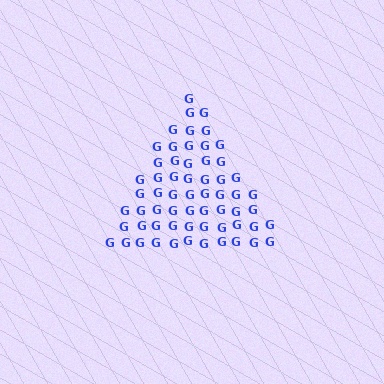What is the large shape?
The large shape is a triangle.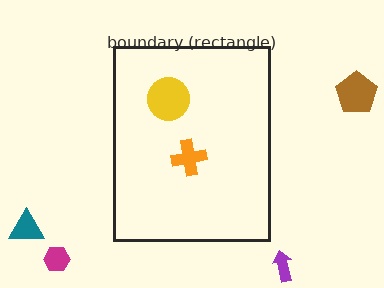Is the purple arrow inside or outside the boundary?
Outside.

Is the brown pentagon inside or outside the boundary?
Outside.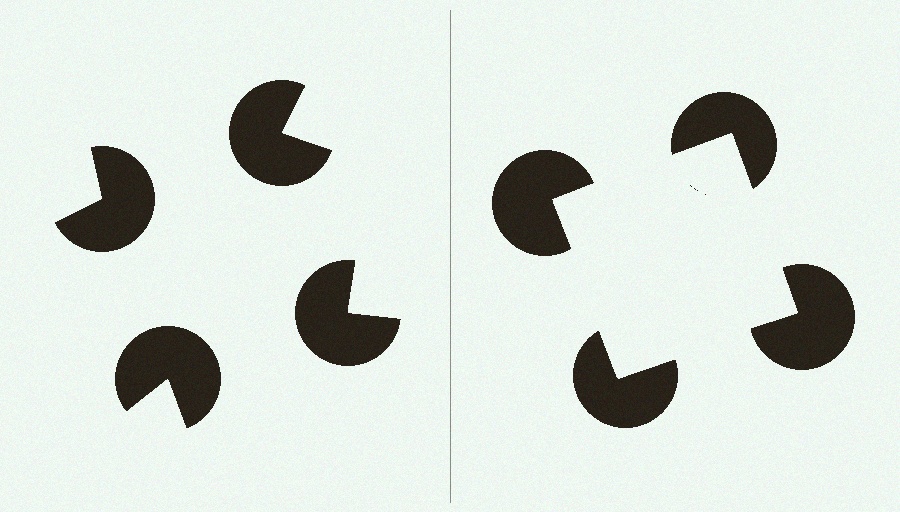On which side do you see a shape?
An illusory square appears on the right side. On the left side the wedge cuts are rotated, so no coherent shape forms.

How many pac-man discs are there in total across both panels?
8 — 4 on each side.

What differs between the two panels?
The pac-man discs are positioned identically on both sides; only the wedge orientations differ. On the right they align to a square; on the left they are misaligned.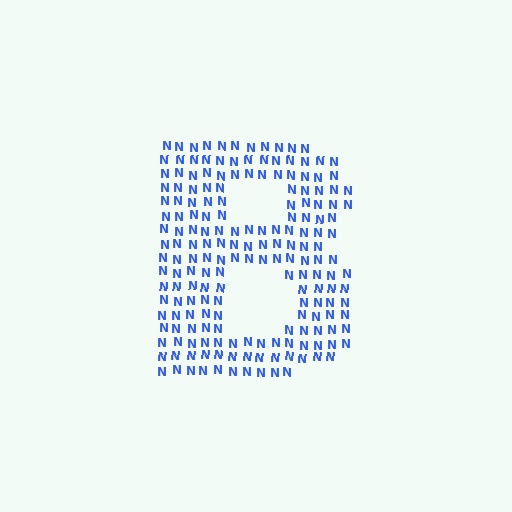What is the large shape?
The large shape is the letter B.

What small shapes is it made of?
It is made of small letter N's.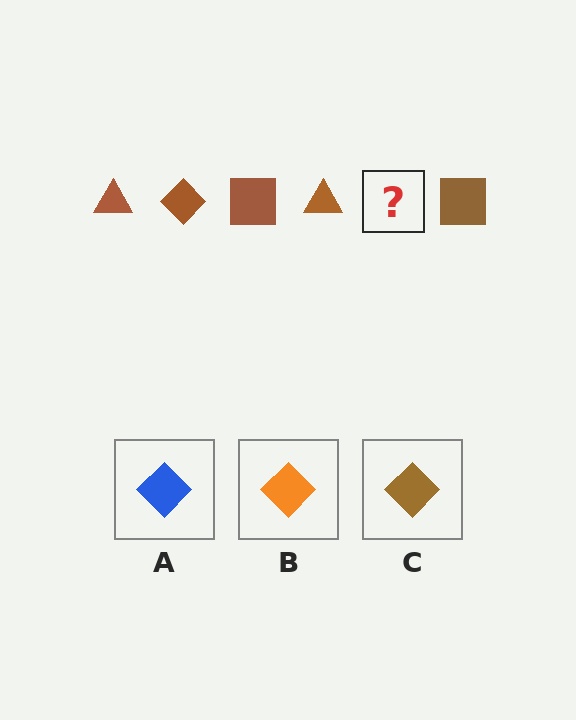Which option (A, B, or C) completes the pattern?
C.